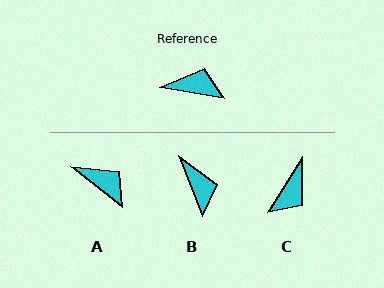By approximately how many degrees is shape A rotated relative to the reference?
Approximately 28 degrees clockwise.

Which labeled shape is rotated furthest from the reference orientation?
C, about 113 degrees away.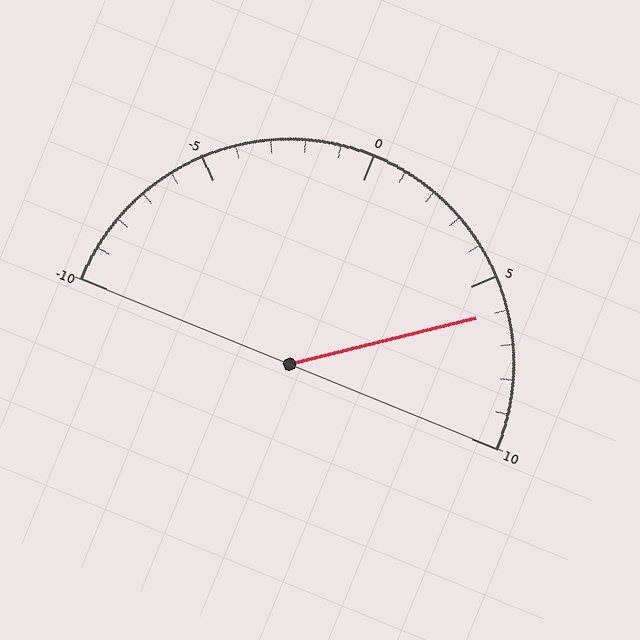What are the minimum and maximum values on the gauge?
The gauge ranges from -10 to 10.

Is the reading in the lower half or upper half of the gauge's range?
The reading is in the upper half of the range (-10 to 10).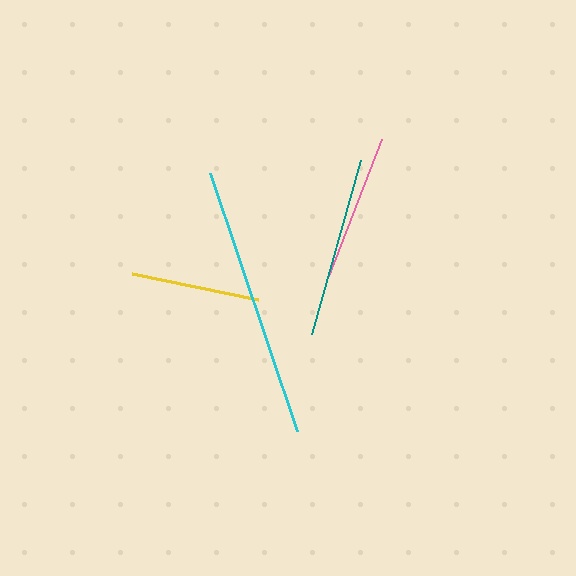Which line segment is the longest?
The cyan line is the longest at approximately 273 pixels.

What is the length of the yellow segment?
The yellow segment is approximately 129 pixels long.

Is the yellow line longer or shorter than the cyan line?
The cyan line is longer than the yellow line.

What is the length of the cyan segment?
The cyan segment is approximately 273 pixels long.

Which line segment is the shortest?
The yellow line is the shortest at approximately 129 pixels.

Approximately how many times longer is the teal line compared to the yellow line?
The teal line is approximately 1.4 times the length of the yellow line.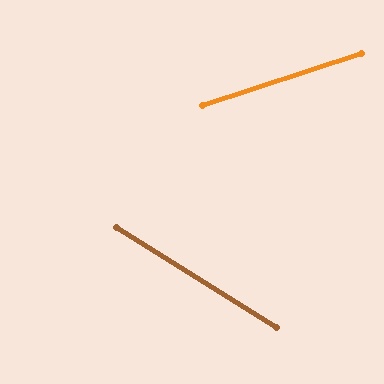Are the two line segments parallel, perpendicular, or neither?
Neither parallel nor perpendicular — they differ by about 50°.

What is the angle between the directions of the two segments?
Approximately 50 degrees.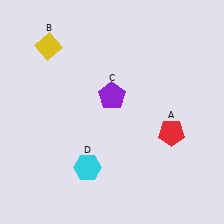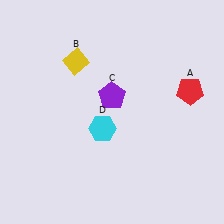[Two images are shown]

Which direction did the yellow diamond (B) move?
The yellow diamond (B) moved right.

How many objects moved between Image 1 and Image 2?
3 objects moved between the two images.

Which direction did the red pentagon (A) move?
The red pentagon (A) moved up.